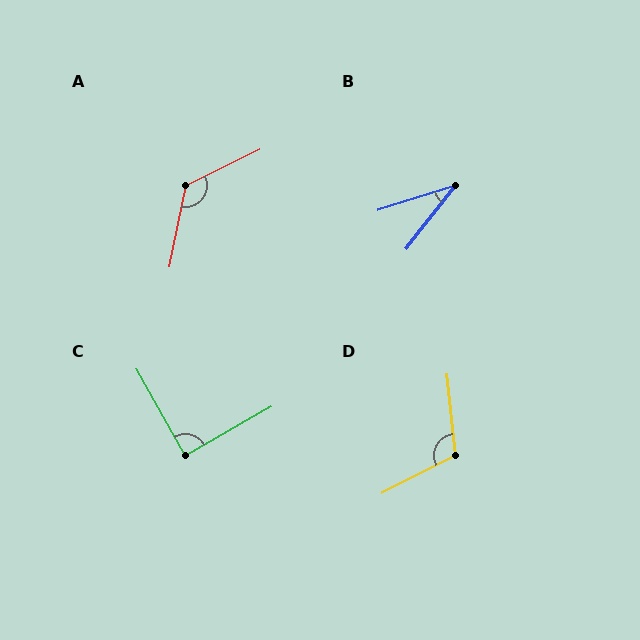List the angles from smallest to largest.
B (35°), C (89°), D (111°), A (127°).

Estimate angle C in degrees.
Approximately 89 degrees.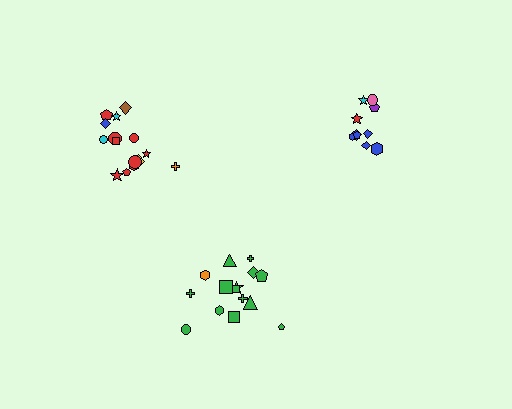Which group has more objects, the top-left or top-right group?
The top-left group.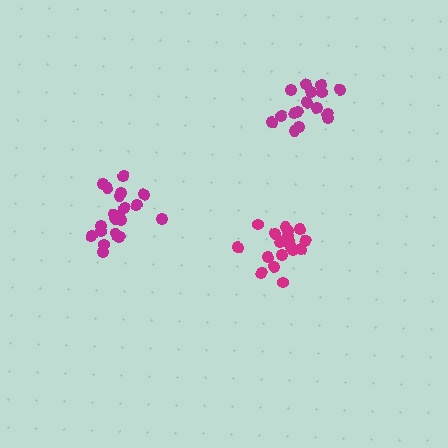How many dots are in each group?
Group 1: 19 dots, Group 2: 20 dots, Group 3: 16 dots (55 total).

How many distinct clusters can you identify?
There are 3 distinct clusters.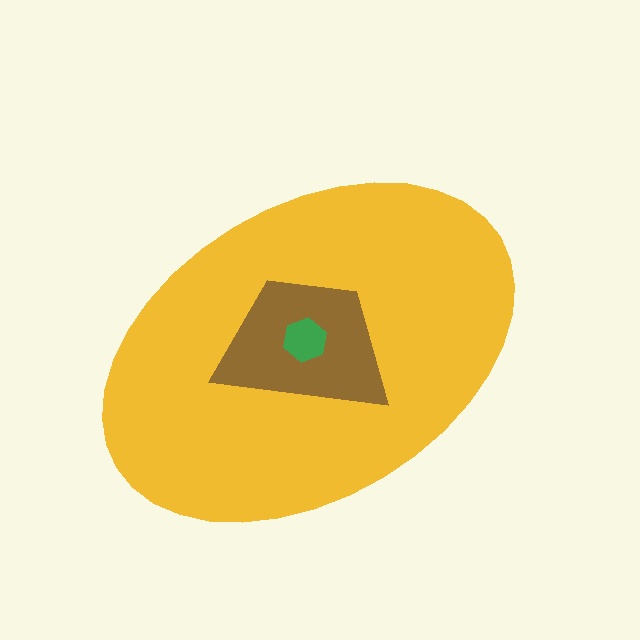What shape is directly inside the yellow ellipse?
The brown trapezoid.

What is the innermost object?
The green hexagon.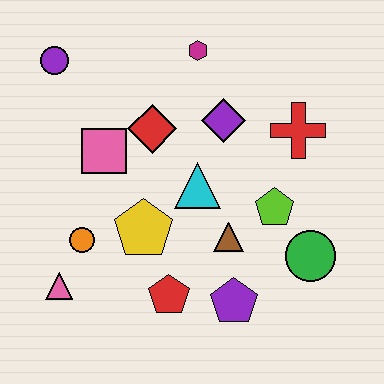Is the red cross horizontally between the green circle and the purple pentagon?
Yes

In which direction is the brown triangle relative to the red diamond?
The brown triangle is below the red diamond.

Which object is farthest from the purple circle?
The green circle is farthest from the purple circle.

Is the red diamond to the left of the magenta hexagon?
Yes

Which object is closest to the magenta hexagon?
The purple diamond is closest to the magenta hexagon.